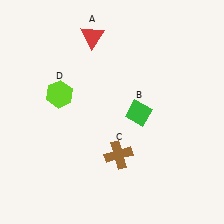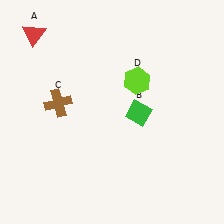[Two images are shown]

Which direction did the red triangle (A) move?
The red triangle (A) moved left.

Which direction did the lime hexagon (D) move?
The lime hexagon (D) moved right.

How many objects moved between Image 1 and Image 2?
3 objects moved between the two images.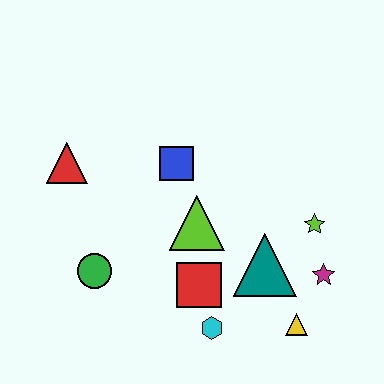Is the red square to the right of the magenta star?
No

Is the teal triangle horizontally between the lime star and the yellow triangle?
No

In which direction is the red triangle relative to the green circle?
The red triangle is above the green circle.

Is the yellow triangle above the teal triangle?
No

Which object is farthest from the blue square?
The yellow triangle is farthest from the blue square.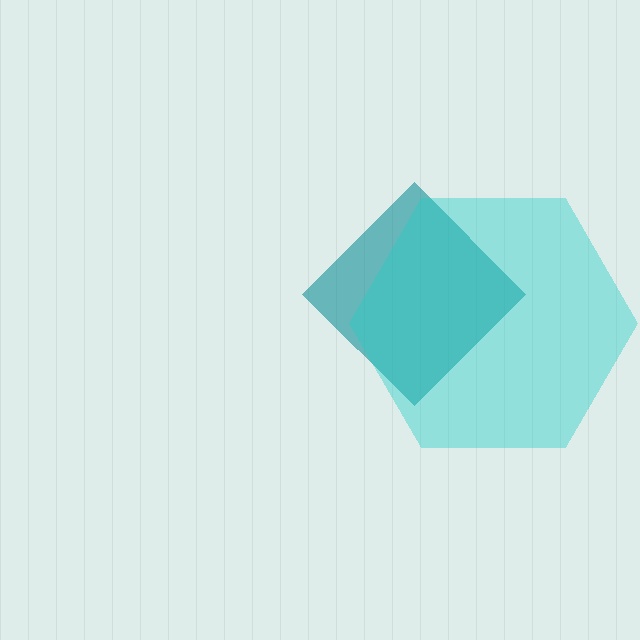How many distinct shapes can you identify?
There are 2 distinct shapes: a teal diamond, a cyan hexagon.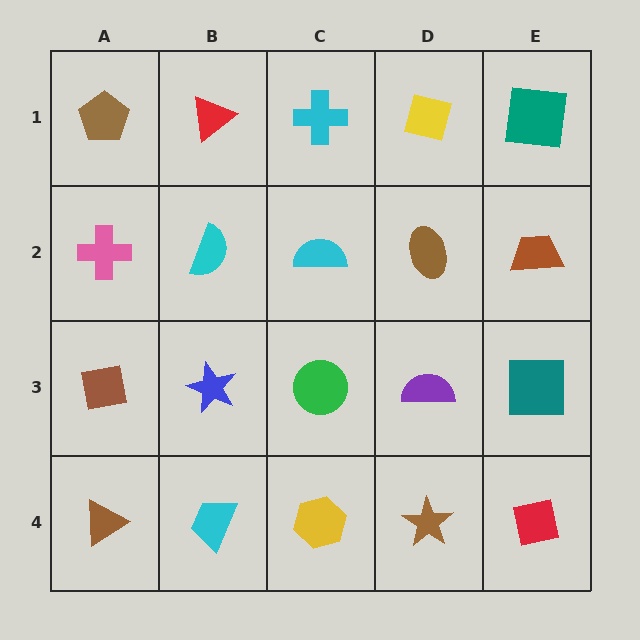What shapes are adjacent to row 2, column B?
A red triangle (row 1, column B), a blue star (row 3, column B), a pink cross (row 2, column A), a cyan semicircle (row 2, column C).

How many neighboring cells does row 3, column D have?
4.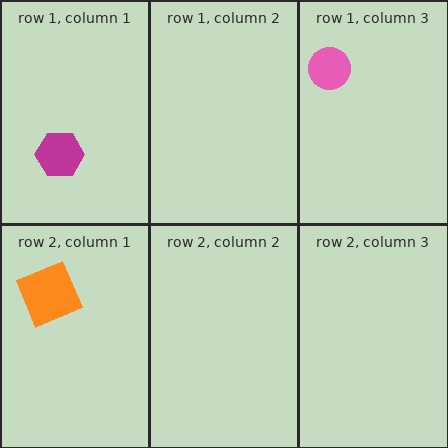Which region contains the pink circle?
The row 1, column 3 region.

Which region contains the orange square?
The row 2, column 1 region.